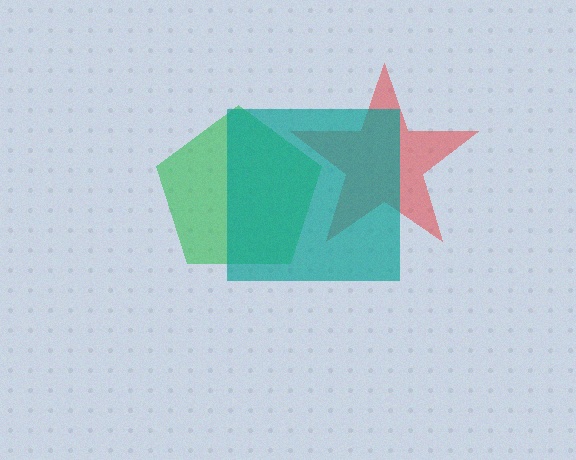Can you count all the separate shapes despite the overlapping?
Yes, there are 3 separate shapes.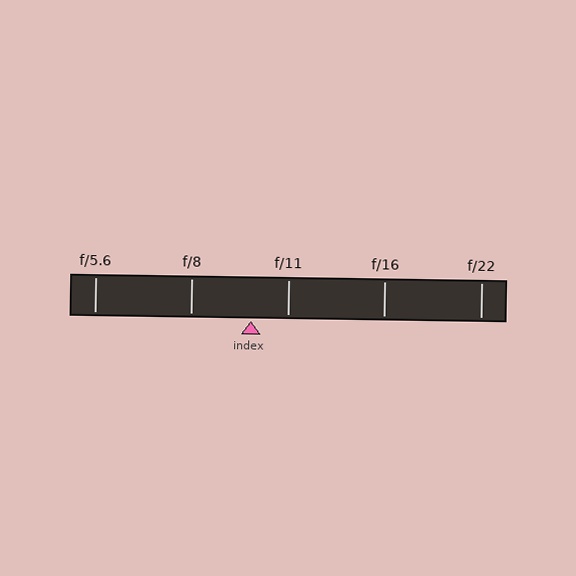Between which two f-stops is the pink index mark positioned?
The index mark is between f/8 and f/11.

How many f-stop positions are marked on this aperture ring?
There are 5 f-stop positions marked.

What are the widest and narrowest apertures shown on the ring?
The widest aperture shown is f/5.6 and the narrowest is f/22.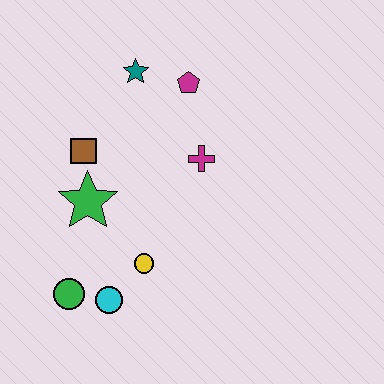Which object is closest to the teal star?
The magenta pentagon is closest to the teal star.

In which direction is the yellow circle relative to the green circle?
The yellow circle is to the right of the green circle.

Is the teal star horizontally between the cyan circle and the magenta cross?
Yes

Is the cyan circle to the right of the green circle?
Yes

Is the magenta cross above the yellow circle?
Yes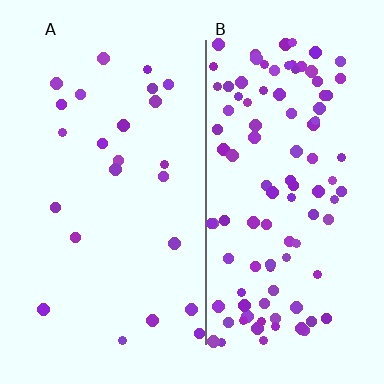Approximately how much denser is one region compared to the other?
Approximately 4.3× — region B over region A.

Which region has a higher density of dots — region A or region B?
B (the right).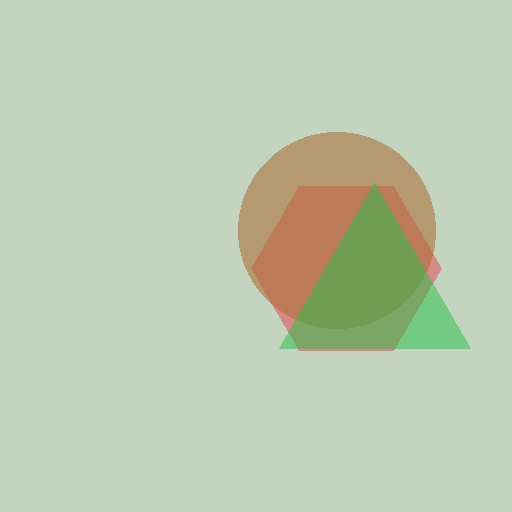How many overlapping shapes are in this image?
There are 3 overlapping shapes in the image.